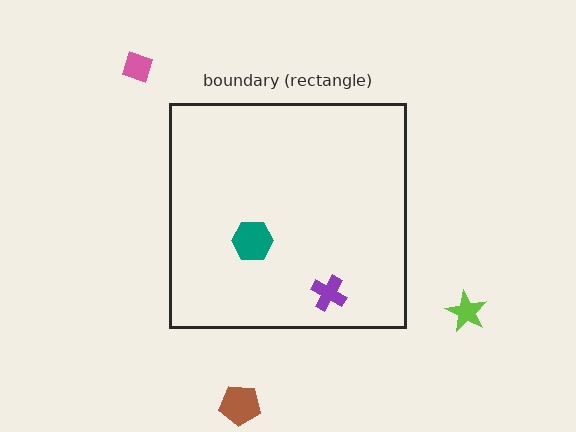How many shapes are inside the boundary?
2 inside, 3 outside.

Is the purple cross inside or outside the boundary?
Inside.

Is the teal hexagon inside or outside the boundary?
Inside.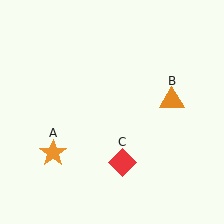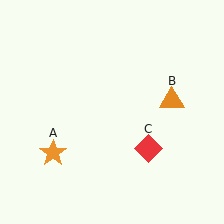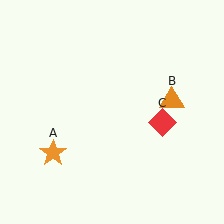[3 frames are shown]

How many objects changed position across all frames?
1 object changed position: red diamond (object C).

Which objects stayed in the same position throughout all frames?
Orange star (object A) and orange triangle (object B) remained stationary.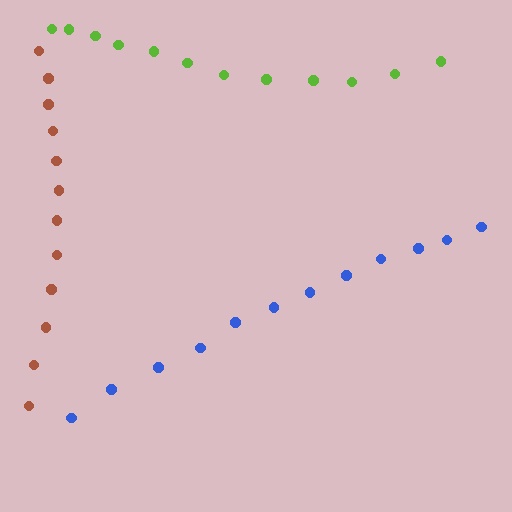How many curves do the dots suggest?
There are 3 distinct paths.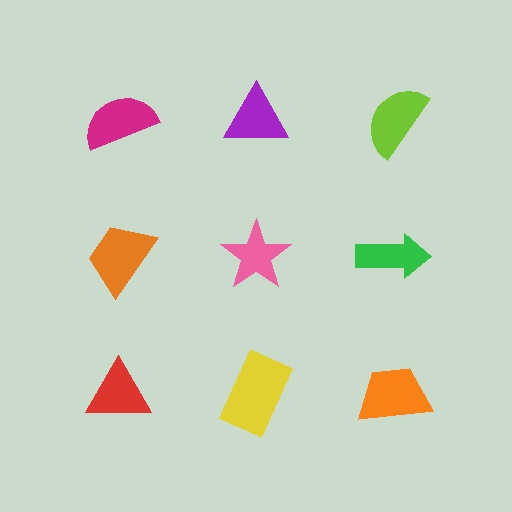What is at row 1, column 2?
A purple triangle.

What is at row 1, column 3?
A lime semicircle.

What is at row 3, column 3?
An orange trapezoid.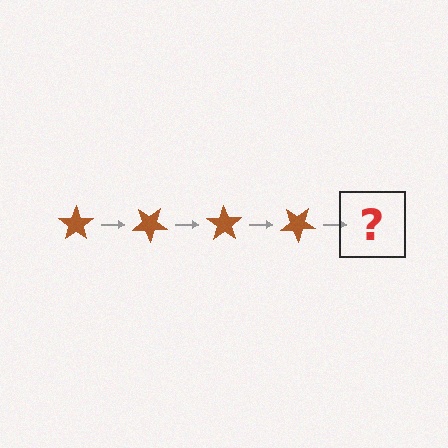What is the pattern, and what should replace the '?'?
The pattern is that the star rotates 35 degrees each step. The '?' should be a brown star rotated 140 degrees.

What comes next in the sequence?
The next element should be a brown star rotated 140 degrees.